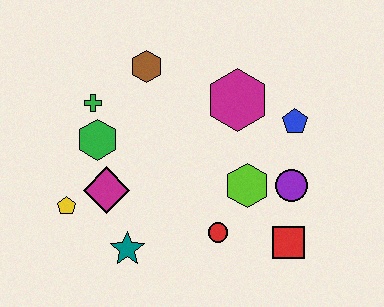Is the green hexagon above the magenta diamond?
Yes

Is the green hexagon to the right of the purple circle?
No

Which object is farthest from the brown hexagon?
The red square is farthest from the brown hexagon.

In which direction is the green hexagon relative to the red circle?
The green hexagon is to the left of the red circle.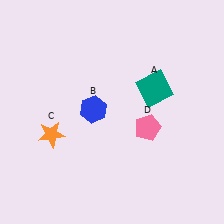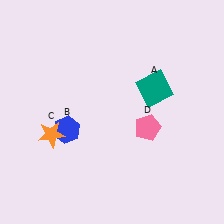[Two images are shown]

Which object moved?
The blue hexagon (B) moved left.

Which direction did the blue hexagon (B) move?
The blue hexagon (B) moved left.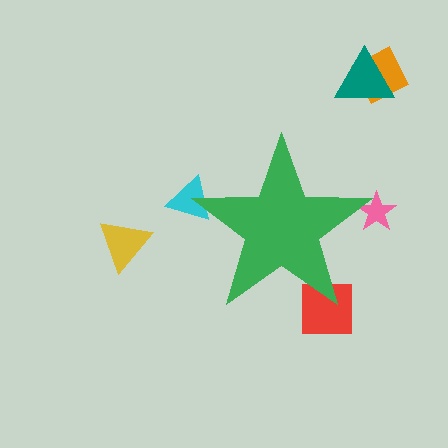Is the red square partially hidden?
Yes, the red square is partially hidden behind the green star.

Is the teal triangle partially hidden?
No, the teal triangle is fully visible.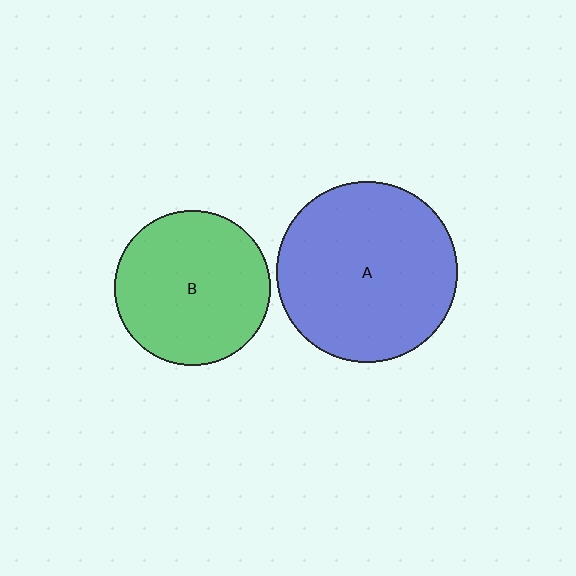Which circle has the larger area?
Circle A (blue).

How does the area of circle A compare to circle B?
Approximately 1.4 times.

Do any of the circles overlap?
No, none of the circles overlap.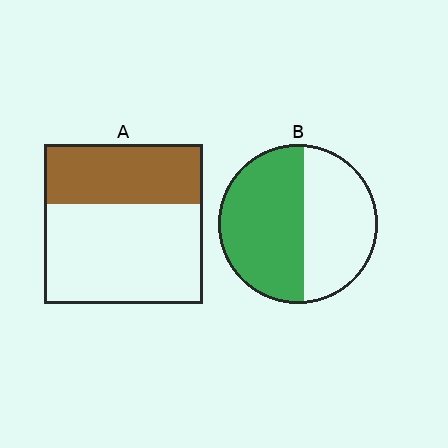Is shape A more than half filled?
No.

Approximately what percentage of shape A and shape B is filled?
A is approximately 40% and B is approximately 55%.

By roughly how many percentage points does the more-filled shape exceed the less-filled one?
By roughly 15 percentage points (B over A).